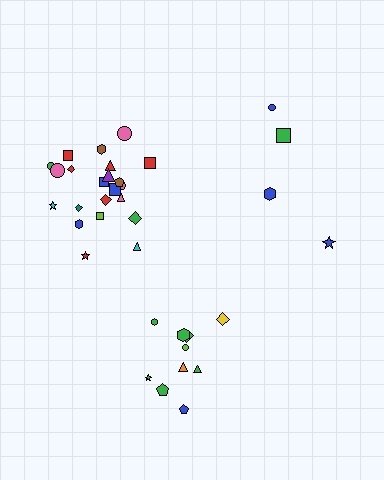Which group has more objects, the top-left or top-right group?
The top-left group.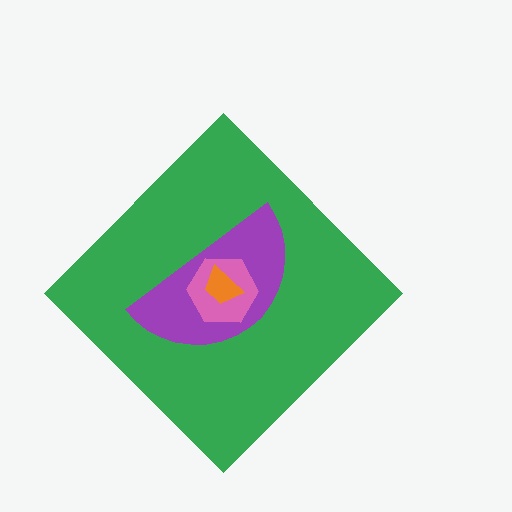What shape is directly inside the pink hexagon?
The orange trapezoid.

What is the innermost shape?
The orange trapezoid.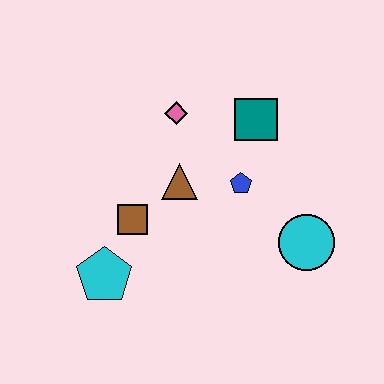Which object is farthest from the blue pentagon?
The cyan pentagon is farthest from the blue pentagon.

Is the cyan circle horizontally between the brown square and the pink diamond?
No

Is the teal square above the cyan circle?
Yes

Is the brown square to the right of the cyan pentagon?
Yes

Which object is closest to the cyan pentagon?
The brown square is closest to the cyan pentagon.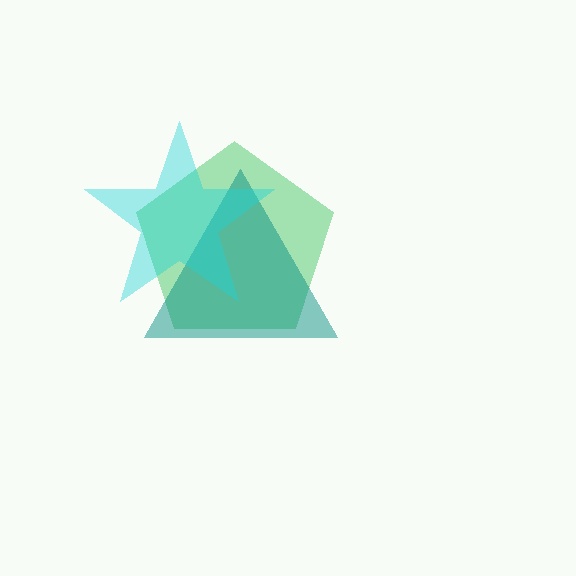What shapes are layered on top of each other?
The layered shapes are: a green pentagon, a teal triangle, a cyan star.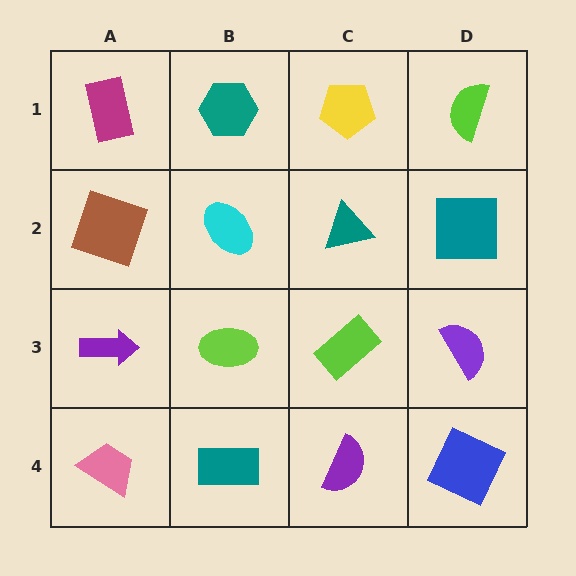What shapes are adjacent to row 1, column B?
A cyan ellipse (row 2, column B), a magenta rectangle (row 1, column A), a yellow pentagon (row 1, column C).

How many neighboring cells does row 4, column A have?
2.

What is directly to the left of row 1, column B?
A magenta rectangle.